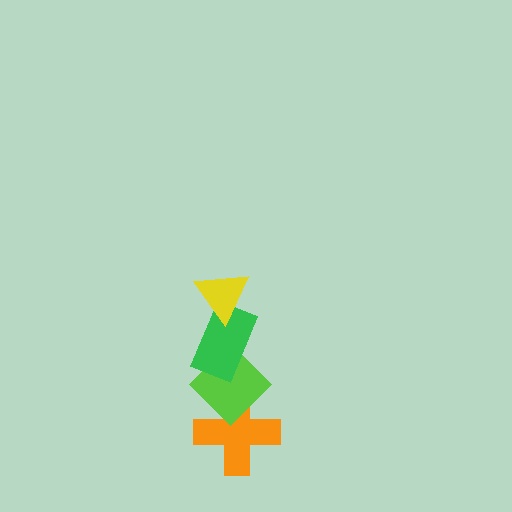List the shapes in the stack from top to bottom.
From top to bottom: the yellow triangle, the green rectangle, the lime diamond, the orange cross.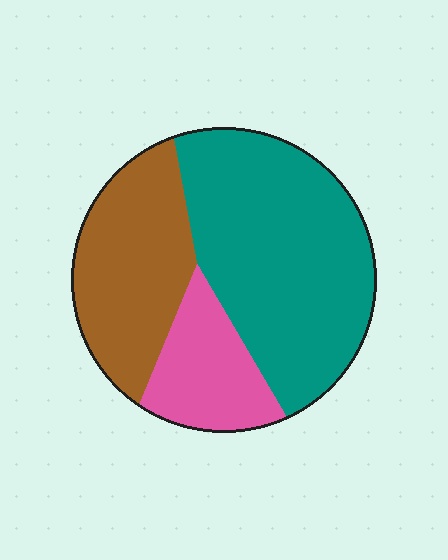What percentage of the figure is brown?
Brown takes up about one third (1/3) of the figure.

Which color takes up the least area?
Pink, at roughly 20%.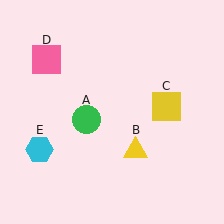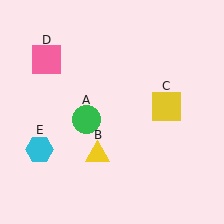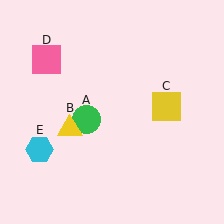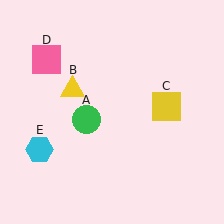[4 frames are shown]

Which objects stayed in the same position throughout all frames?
Green circle (object A) and yellow square (object C) and pink square (object D) and cyan hexagon (object E) remained stationary.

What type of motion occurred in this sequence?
The yellow triangle (object B) rotated clockwise around the center of the scene.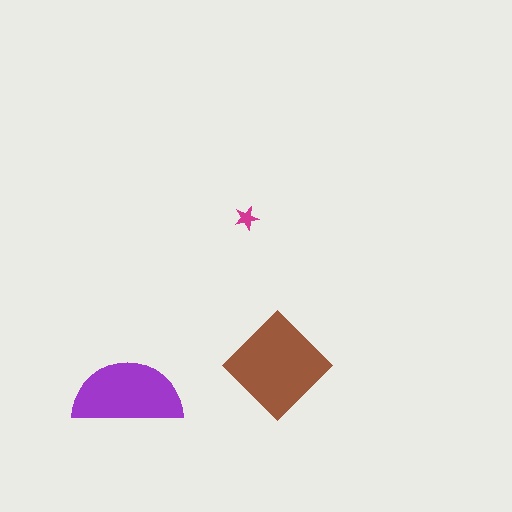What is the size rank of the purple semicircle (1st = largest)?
2nd.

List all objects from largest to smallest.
The brown diamond, the purple semicircle, the magenta star.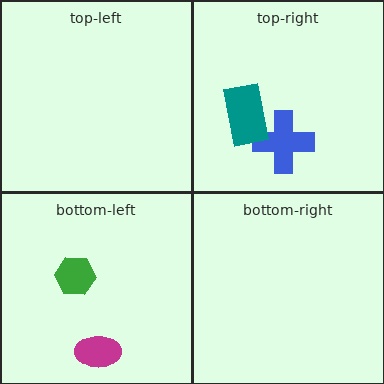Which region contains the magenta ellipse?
The bottom-left region.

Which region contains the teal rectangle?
The top-right region.